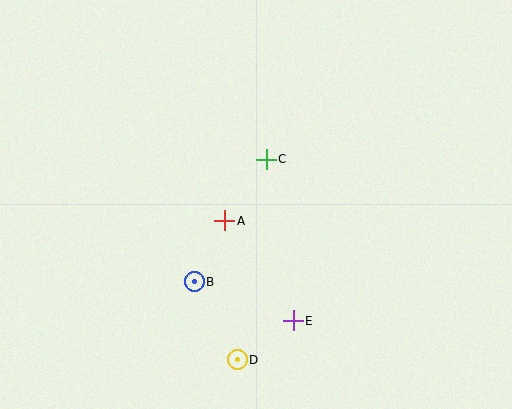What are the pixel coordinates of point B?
Point B is at (194, 282).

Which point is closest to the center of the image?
Point A at (225, 221) is closest to the center.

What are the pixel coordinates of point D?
Point D is at (237, 360).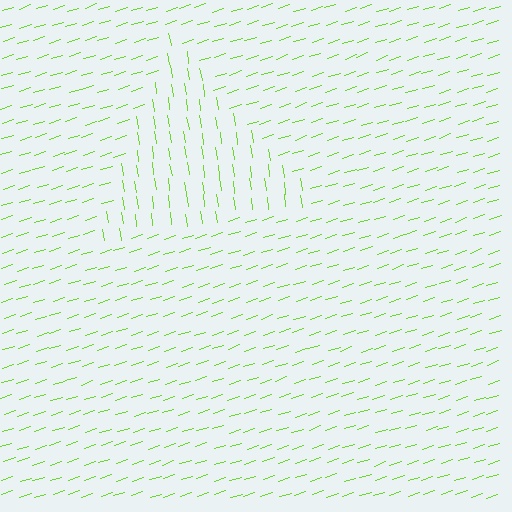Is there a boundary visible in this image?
Yes, there is a texture boundary formed by a change in line orientation.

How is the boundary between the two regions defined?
The boundary is defined purely by a change in line orientation (approximately 80 degrees difference). All lines are the same color and thickness.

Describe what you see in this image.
The image is filled with small lime line segments. A triangle region in the image has lines oriented differently from the surrounding lines, creating a visible texture boundary.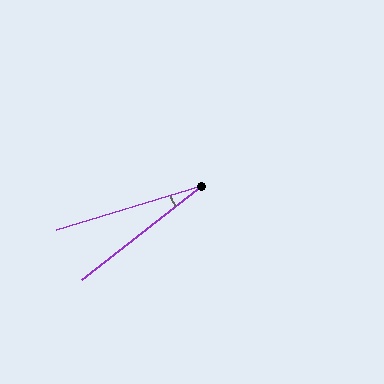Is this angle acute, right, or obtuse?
It is acute.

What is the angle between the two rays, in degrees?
Approximately 21 degrees.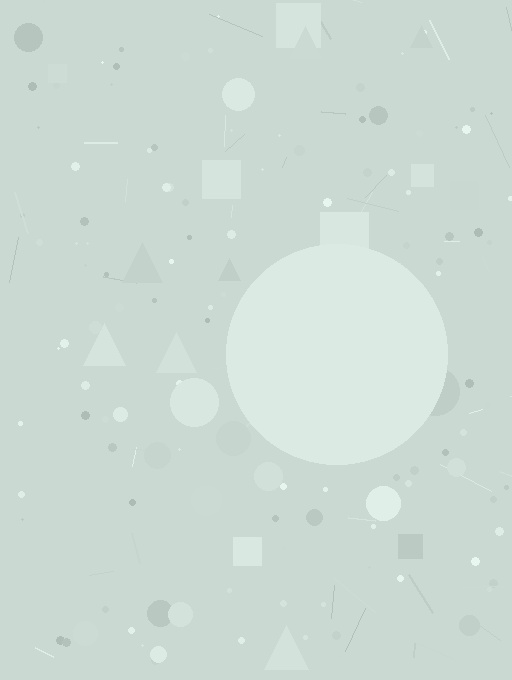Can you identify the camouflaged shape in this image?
The camouflaged shape is a circle.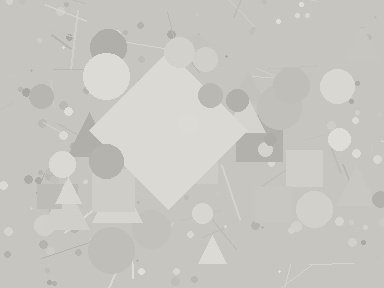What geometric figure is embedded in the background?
A diamond is embedded in the background.